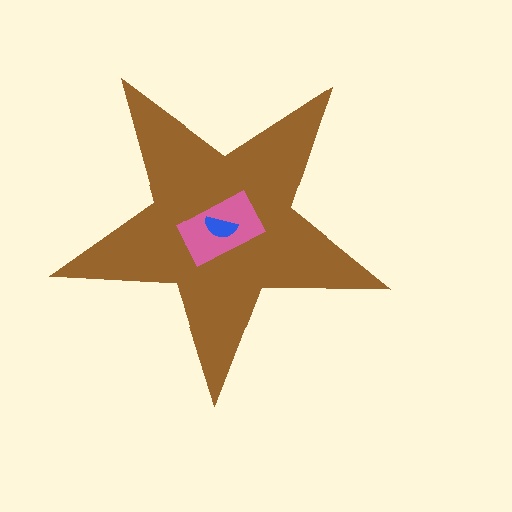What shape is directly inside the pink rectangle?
The blue semicircle.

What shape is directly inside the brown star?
The pink rectangle.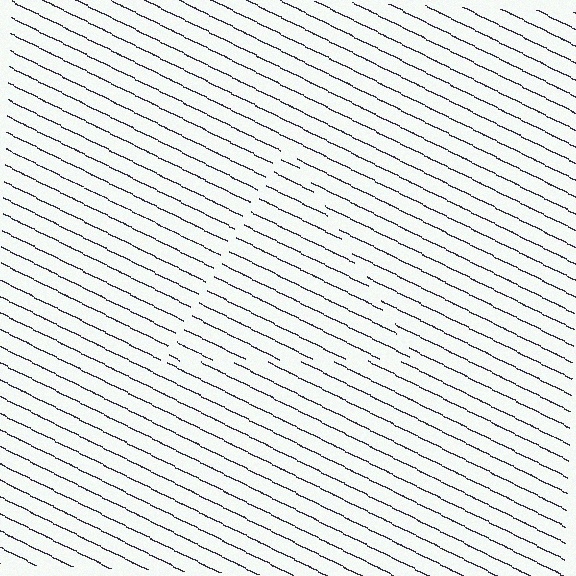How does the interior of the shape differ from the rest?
The interior of the shape contains the same grating, shifted by half a period — the contour is defined by the phase discontinuity where line-ends from the inner and outer gratings abut.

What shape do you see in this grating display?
An illusory triangle. The interior of the shape contains the same grating, shifted by half a period — the contour is defined by the phase discontinuity where line-ends from the inner and outer gratings abut.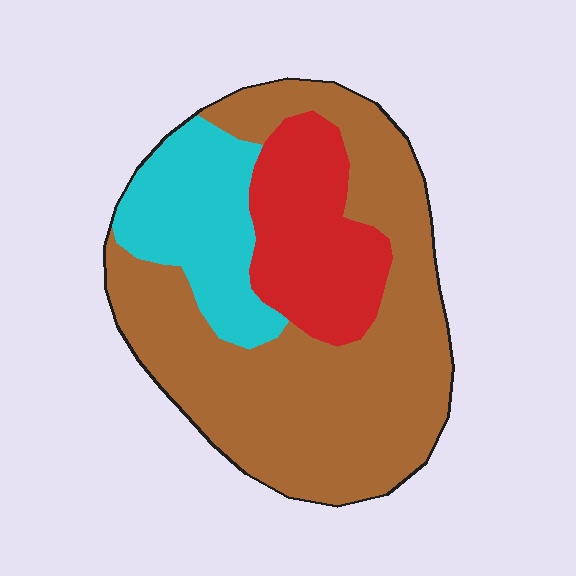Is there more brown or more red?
Brown.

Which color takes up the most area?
Brown, at roughly 60%.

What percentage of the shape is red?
Red covers roughly 20% of the shape.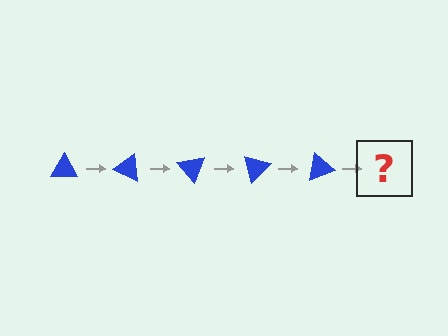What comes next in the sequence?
The next element should be a blue triangle rotated 125 degrees.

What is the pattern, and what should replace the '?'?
The pattern is that the triangle rotates 25 degrees each step. The '?' should be a blue triangle rotated 125 degrees.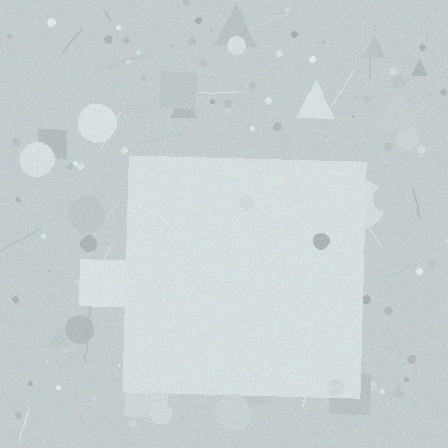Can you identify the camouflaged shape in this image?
The camouflaged shape is a square.